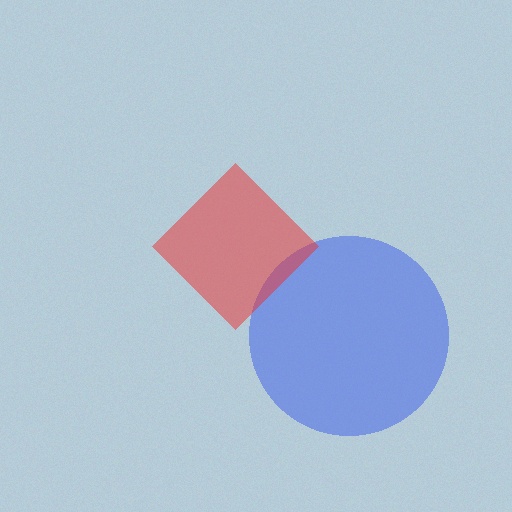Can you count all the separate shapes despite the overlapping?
Yes, there are 2 separate shapes.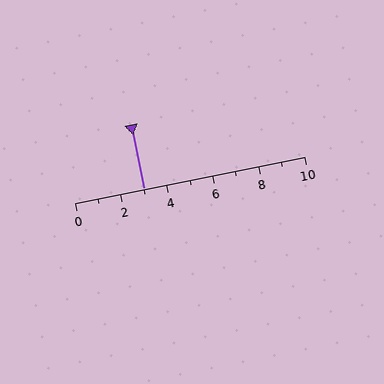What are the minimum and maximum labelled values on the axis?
The axis runs from 0 to 10.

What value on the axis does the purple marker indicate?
The marker indicates approximately 3.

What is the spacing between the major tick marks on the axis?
The major ticks are spaced 2 apart.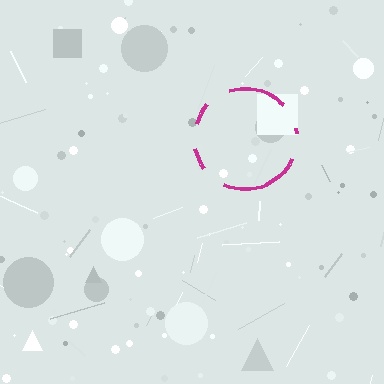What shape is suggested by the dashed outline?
The dashed outline suggests a circle.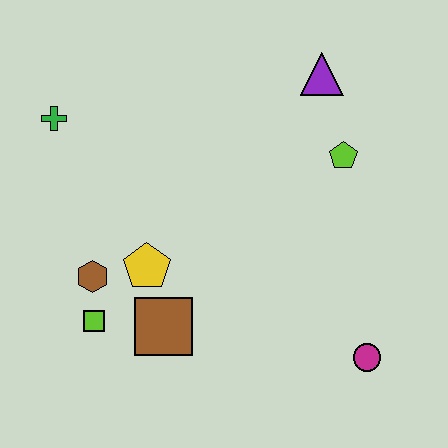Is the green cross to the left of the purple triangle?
Yes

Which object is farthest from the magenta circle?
The green cross is farthest from the magenta circle.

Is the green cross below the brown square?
No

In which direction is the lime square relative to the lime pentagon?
The lime square is to the left of the lime pentagon.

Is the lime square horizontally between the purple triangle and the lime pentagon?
No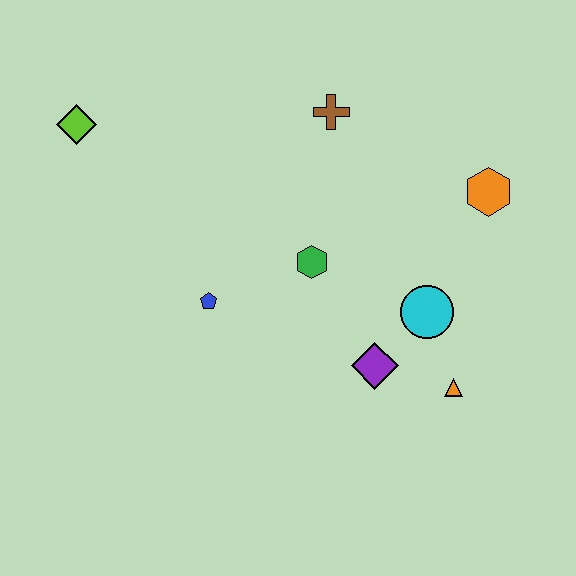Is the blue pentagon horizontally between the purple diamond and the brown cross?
No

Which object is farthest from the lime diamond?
The orange triangle is farthest from the lime diamond.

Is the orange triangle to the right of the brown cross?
Yes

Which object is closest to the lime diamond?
The blue pentagon is closest to the lime diamond.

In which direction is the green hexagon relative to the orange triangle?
The green hexagon is to the left of the orange triangle.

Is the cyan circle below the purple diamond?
No